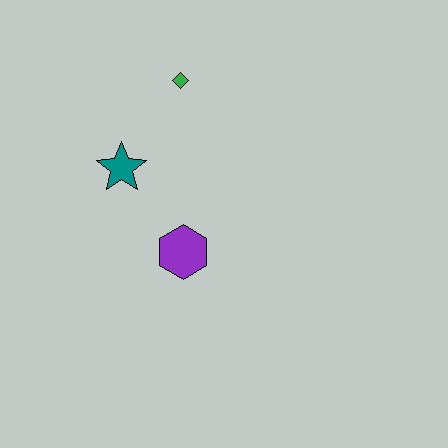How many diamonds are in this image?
There is 1 diamond.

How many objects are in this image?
There are 3 objects.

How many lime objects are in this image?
There are no lime objects.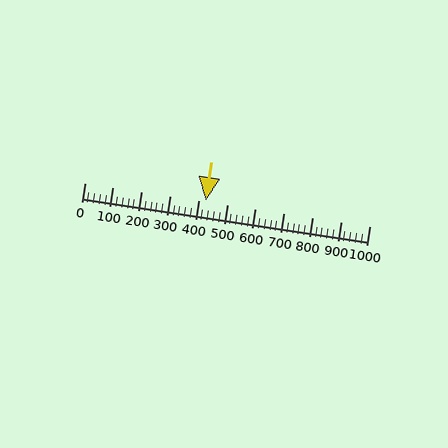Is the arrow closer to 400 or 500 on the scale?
The arrow is closer to 400.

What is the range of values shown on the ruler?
The ruler shows values from 0 to 1000.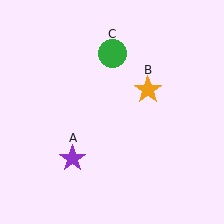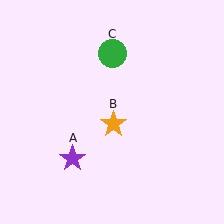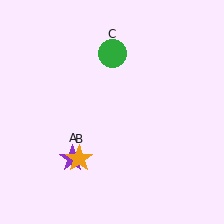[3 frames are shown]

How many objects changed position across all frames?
1 object changed position: orange star (object B).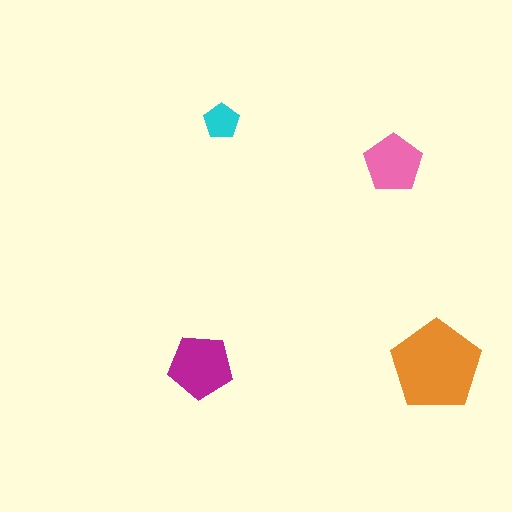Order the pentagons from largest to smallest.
the orange one, the magenta one, the pink one, the cyan one.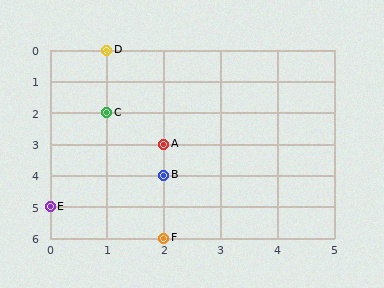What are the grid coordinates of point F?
Point F is at grid coordinates (2, 6).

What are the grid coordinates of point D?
Point D is at grid coordinates (1, 0).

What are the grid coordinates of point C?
Point C is at grid coordinates (1, 2).